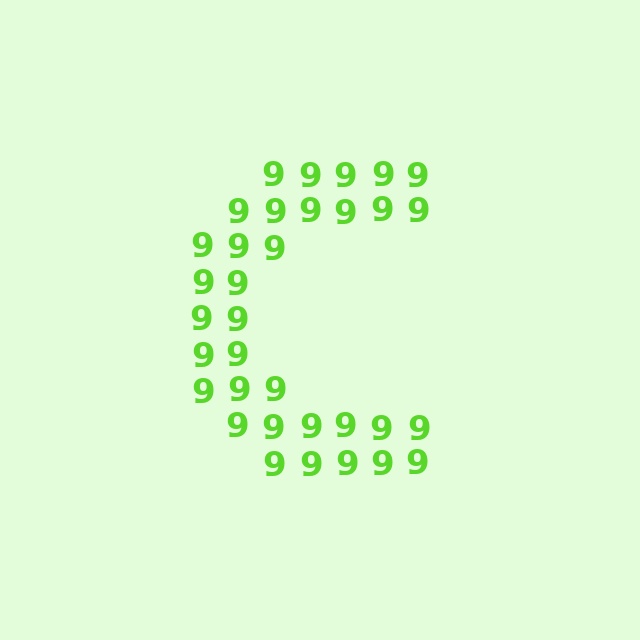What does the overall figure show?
The overall figure shows the letter C.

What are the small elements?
The small elements are digit 9's.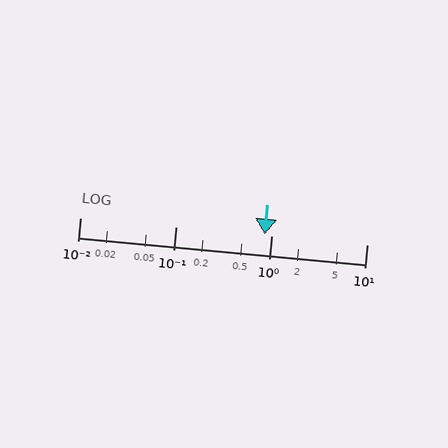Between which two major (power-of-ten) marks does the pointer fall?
The pointer is between 0.1 and 1.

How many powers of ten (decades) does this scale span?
The scale spans 3 decades, from 0.01 to 10.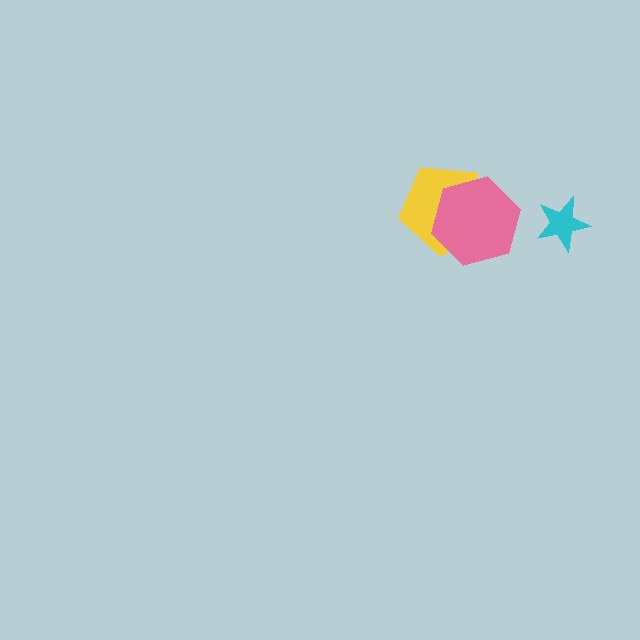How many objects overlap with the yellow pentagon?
1 object overlaps with the yellow pentagon.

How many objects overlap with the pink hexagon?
1 object overlaps with the pink hexagon.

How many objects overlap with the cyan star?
0 objects overlap with the cyan star.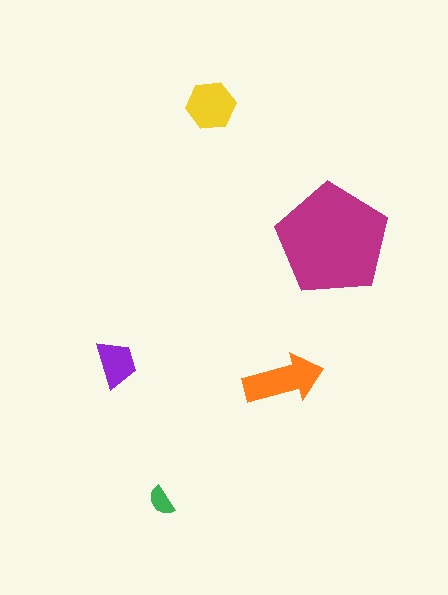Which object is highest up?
The yellow hexagon is topmost.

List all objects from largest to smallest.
The magenta pentagon, the orange arrow, the yellow hexagon, the purple trapezoid, the green semicircle.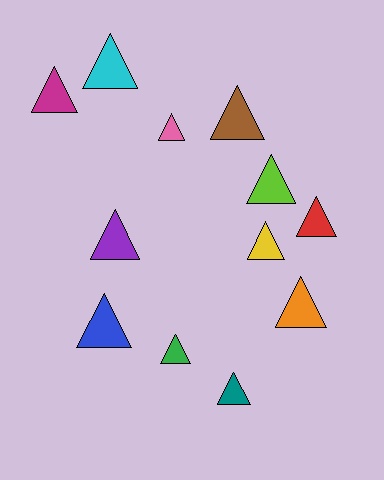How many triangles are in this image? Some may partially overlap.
There are 12 triangles.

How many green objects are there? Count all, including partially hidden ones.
There is 1 green object.